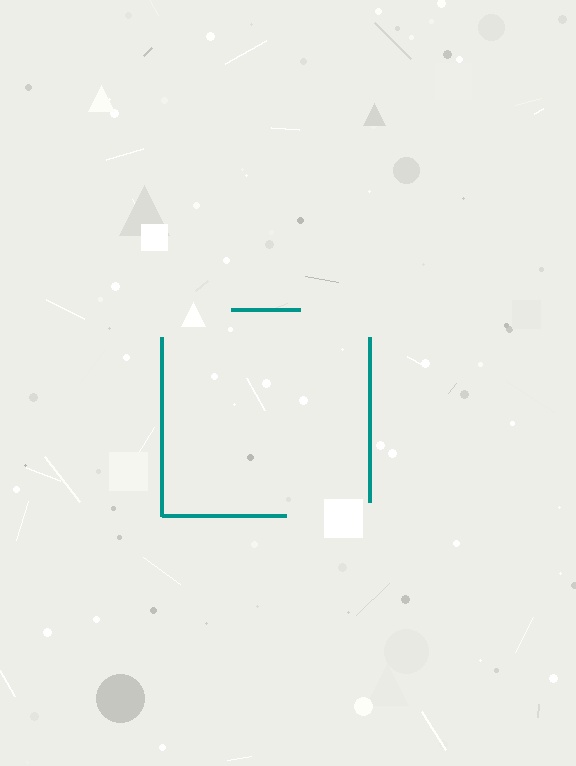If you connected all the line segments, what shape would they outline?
They would outline a square.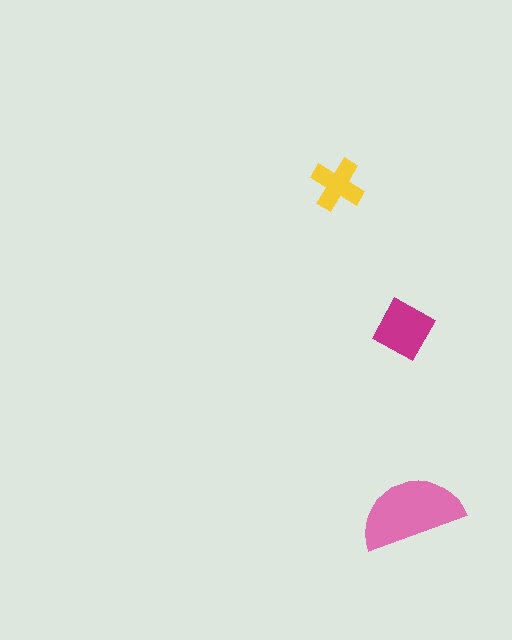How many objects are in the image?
There are 3 objects in the image.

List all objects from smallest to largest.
The yellow cross, the magenta diamond, the pink semicircle.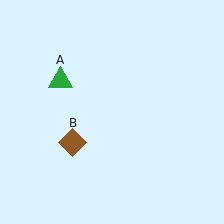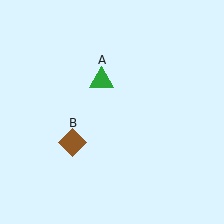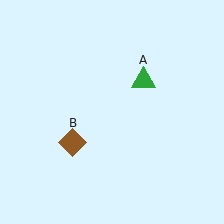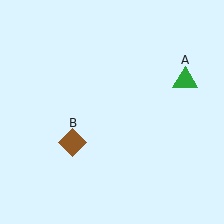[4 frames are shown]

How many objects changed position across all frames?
1 object changed position: green triangle (object A).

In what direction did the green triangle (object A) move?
The green triangle (object A) moved right.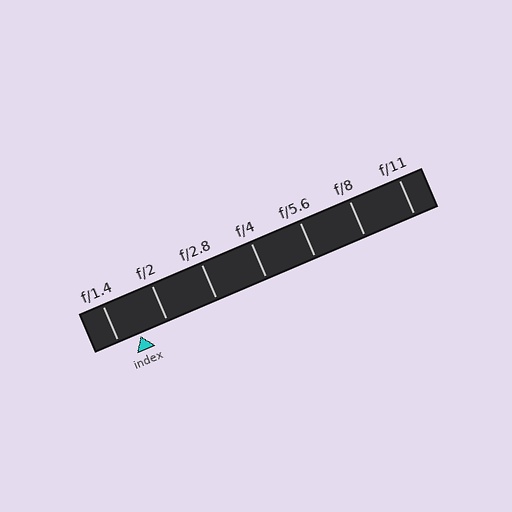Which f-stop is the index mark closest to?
The index mark is closest to f/1.4.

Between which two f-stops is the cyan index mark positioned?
The index mark is between f/1.4 and f/2.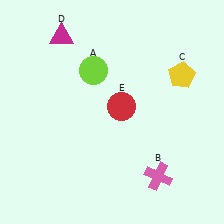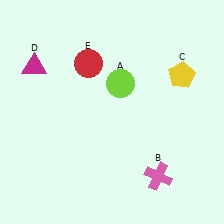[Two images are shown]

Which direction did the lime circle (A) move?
The lime circle (A) moved right.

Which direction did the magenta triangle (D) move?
The magenta triangle (D) moved down.